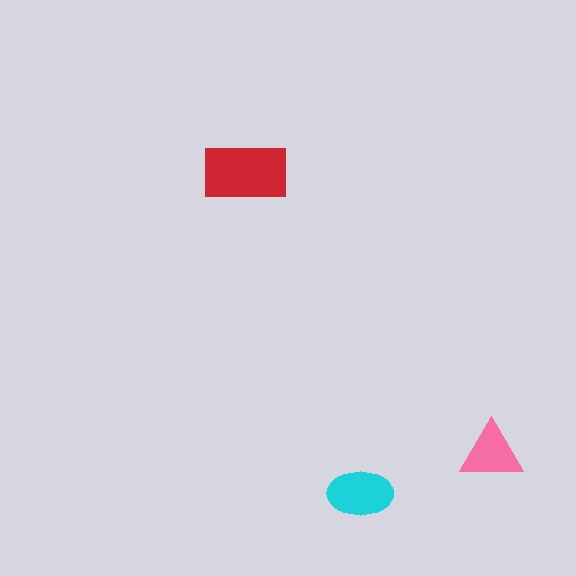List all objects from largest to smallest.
The red rectangle, the cyan ellipse, the pink triangle.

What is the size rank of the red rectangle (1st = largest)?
1st.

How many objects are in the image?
There are 3 objects in the image.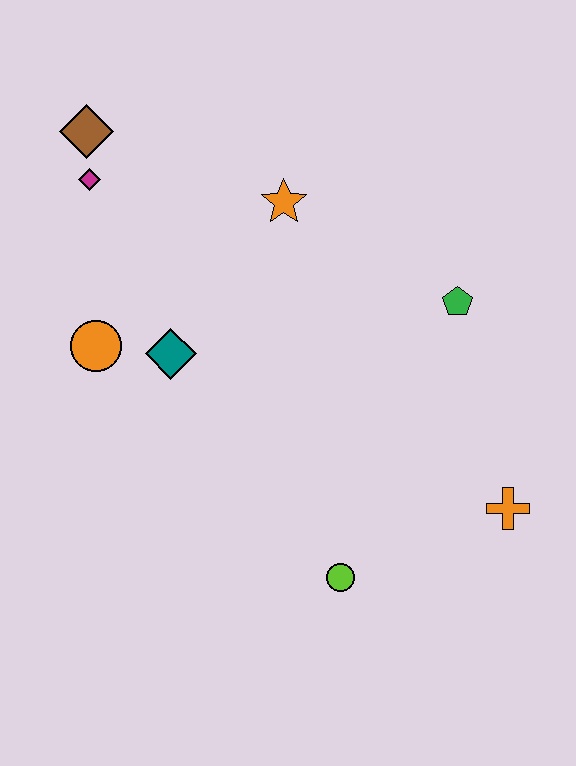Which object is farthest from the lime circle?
The brown diamond is farthest from the lime circle.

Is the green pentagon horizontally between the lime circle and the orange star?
No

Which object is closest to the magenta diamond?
The brown diamond is closest to the magenta diamond.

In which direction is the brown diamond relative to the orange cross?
The brown diamond is to the left of the orange cross.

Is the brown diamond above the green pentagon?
Yes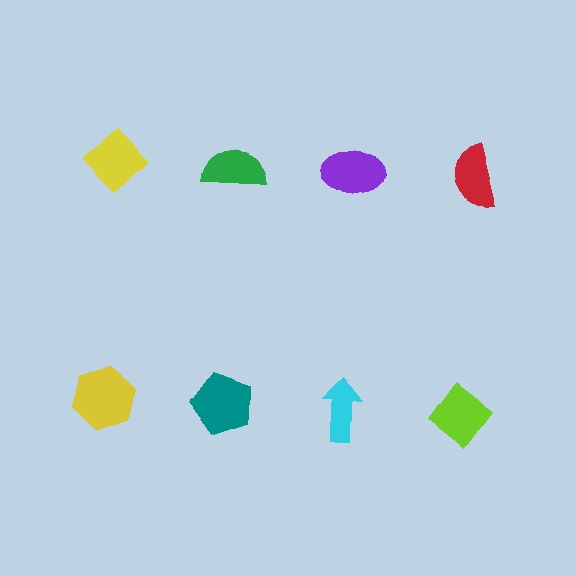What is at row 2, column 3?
A cyan arrow.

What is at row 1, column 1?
A yellow diamond.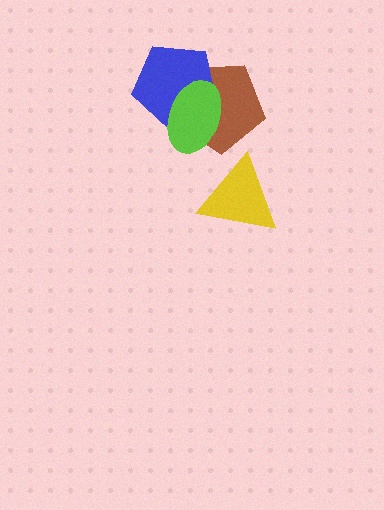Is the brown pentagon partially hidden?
Yes, it is partially covered by another shape.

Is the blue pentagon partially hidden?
Yes, it is partially covered by another shape.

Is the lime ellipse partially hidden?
No, no other shape covers it.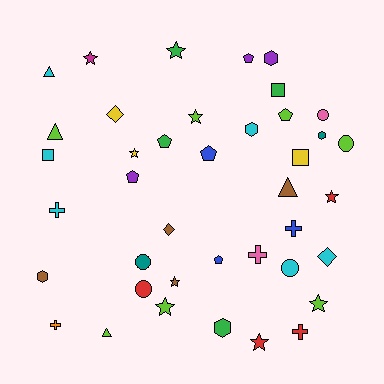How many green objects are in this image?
There are 4 green objects.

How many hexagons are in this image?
There are 5 hexagons.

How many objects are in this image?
There are 40 objects.